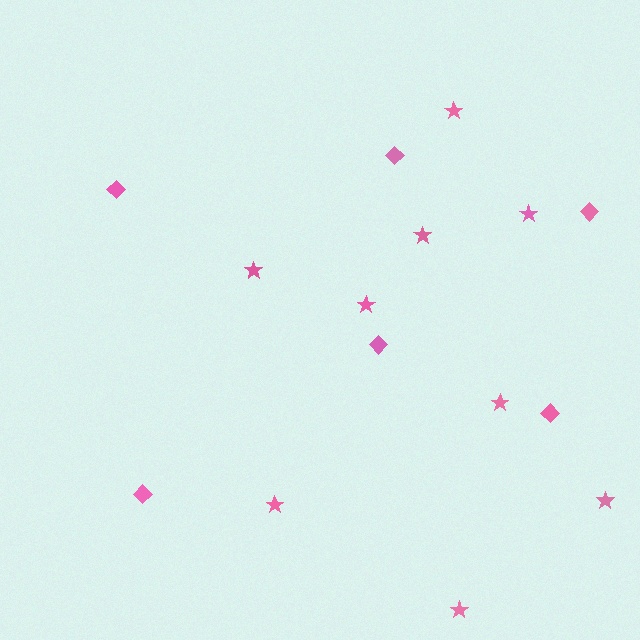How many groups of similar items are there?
There are 2 groups: one group of diamonds (6) and one group of stars (9).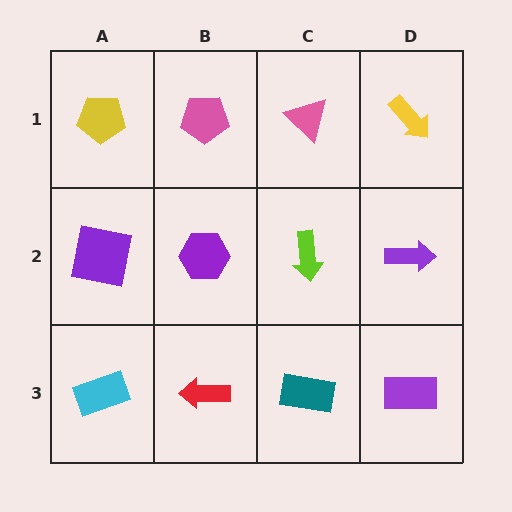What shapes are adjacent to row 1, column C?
A lime arrow (row 2, column C), a pink pentagon (row 1, column B), a yellow arrow (row 1, column D).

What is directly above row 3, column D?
A purple arrow.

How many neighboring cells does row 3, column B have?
3.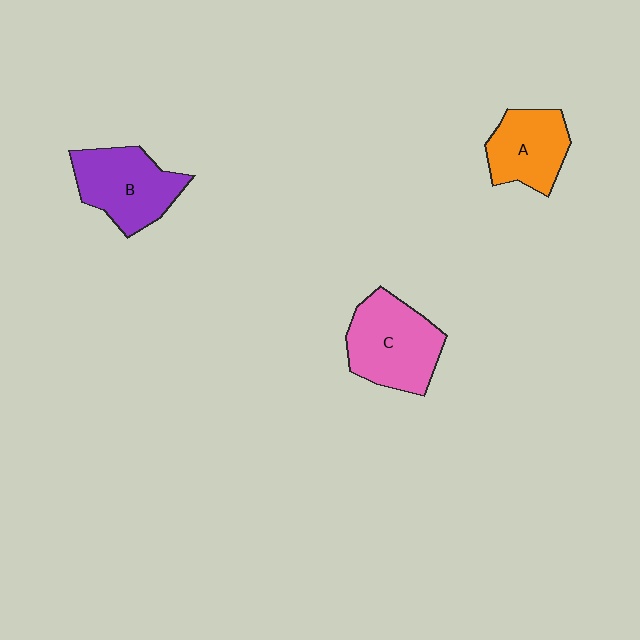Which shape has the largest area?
Shape C (pink).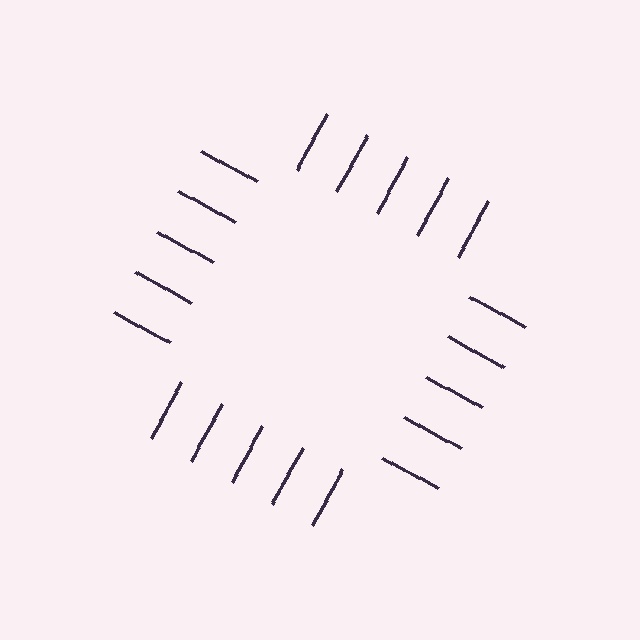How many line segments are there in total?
20 — 5 along each of the 4 edges.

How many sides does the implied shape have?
4 sides — the line-ends trace a square.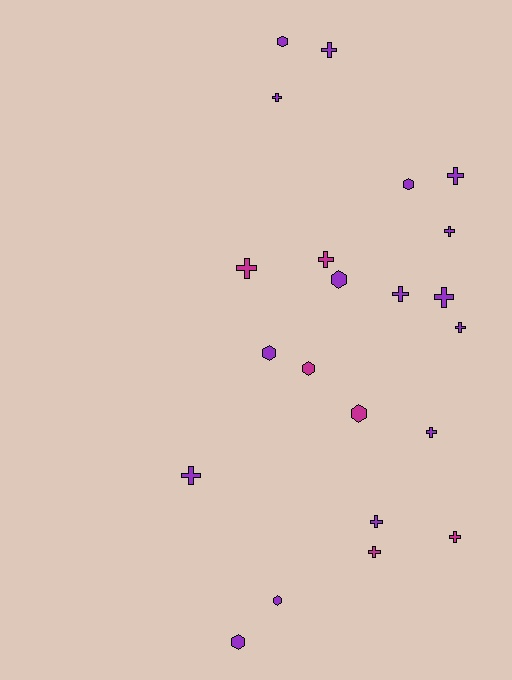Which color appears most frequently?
Purple, with 16 objects.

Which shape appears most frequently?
Cross, with 14 objects.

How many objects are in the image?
There are 22 objects.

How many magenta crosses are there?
There are 4 magenta crosses.